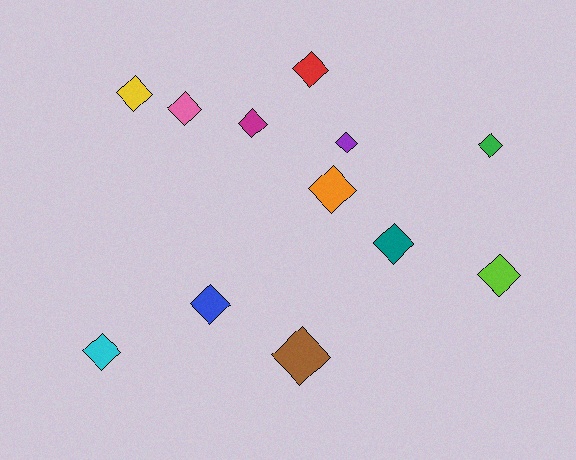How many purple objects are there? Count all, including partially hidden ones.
There is 1 purple object.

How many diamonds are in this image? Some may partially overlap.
There are 12 diamonds.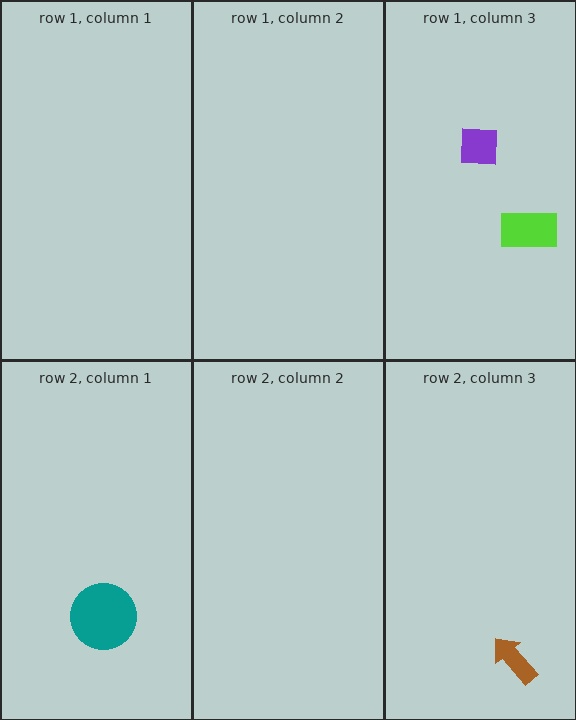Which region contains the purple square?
The row 1, column 3 region.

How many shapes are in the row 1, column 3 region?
2.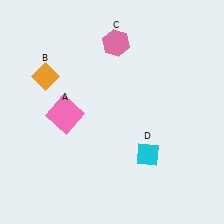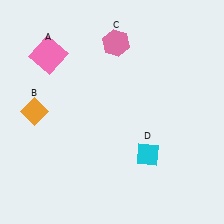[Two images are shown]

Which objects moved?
The objects that moved are: the pink square (A), the orange diamond (B).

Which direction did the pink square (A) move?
The pink square (A) moved up.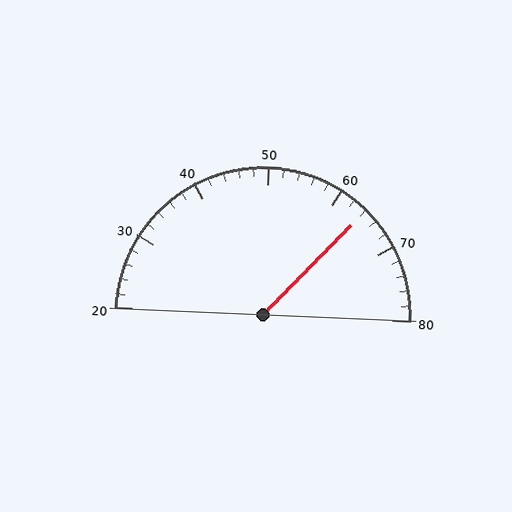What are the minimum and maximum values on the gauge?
The gauge ranges from 20 to 80.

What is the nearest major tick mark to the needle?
The nearest major tick mark is 60.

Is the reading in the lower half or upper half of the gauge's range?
The reading is in the upper half of the range (20 to 80).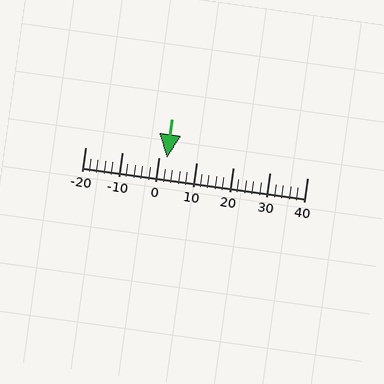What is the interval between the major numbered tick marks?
The major tick marks are spaced 10 units apart.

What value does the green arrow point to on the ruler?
The green arrow points to approximately 2.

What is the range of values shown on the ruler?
The ruler shows values from -20 to 40.